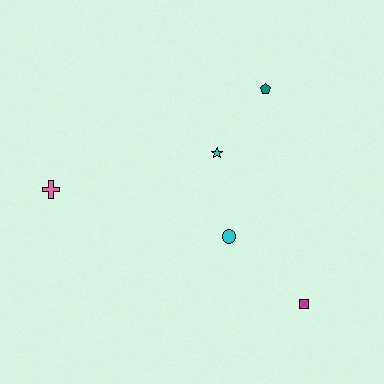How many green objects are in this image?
There are no green objects.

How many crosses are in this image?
There is 1 cross.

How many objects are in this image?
There are 5 objects.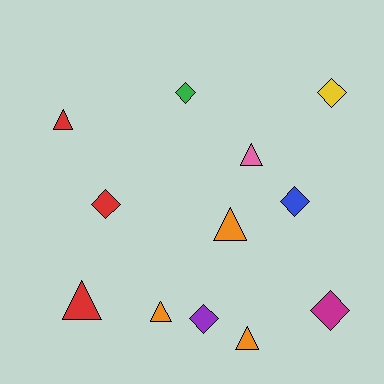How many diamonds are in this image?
There are 6 diamonds.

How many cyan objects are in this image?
There are no cyan objects.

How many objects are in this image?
There are 12 objects.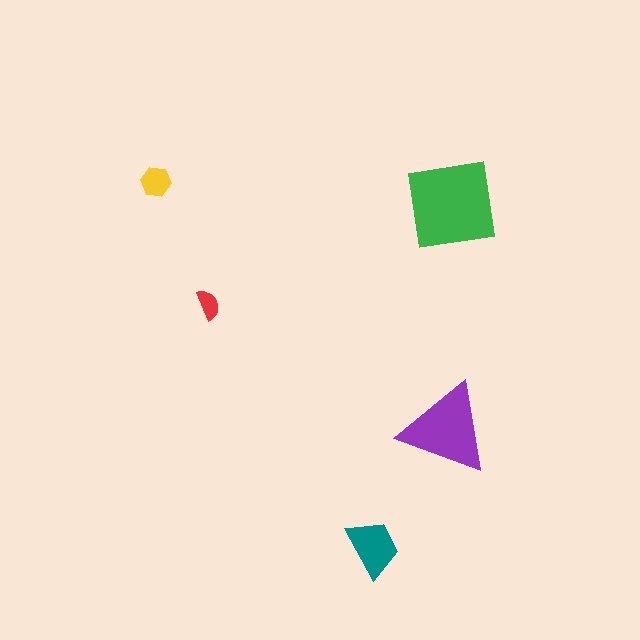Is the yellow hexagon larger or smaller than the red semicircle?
Larger.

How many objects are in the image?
There are 5 objects in the image.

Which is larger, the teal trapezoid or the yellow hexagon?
The teal trapezoid.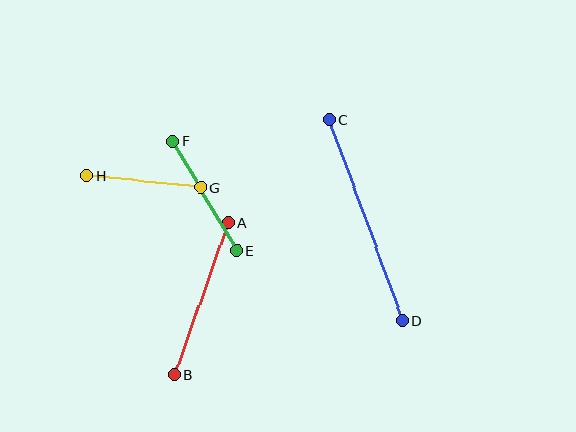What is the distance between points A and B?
The distance is approximately 161 pixels.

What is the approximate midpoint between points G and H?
The midpoint is at approximately (143, 181) pixels.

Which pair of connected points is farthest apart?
Points C and D are farthest apart.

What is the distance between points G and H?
The distance is approximately 115 pixels.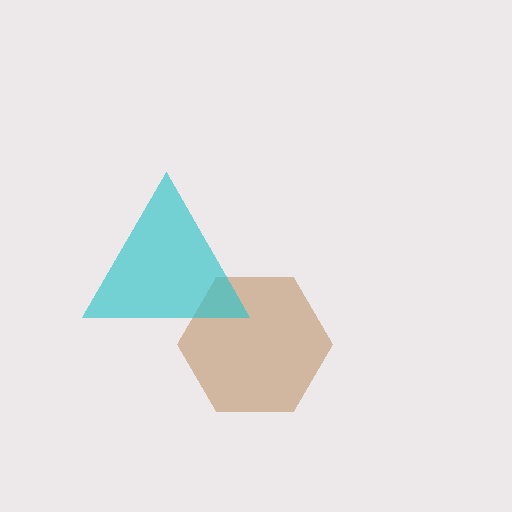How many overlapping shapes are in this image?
There are 2 overlapping shapes in the image.